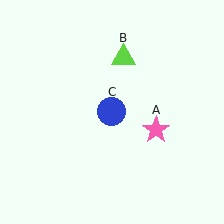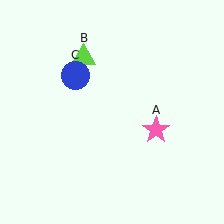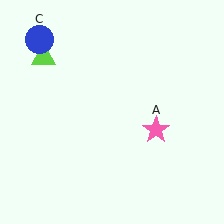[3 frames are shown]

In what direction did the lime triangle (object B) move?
The lime triangle (object B) moved left.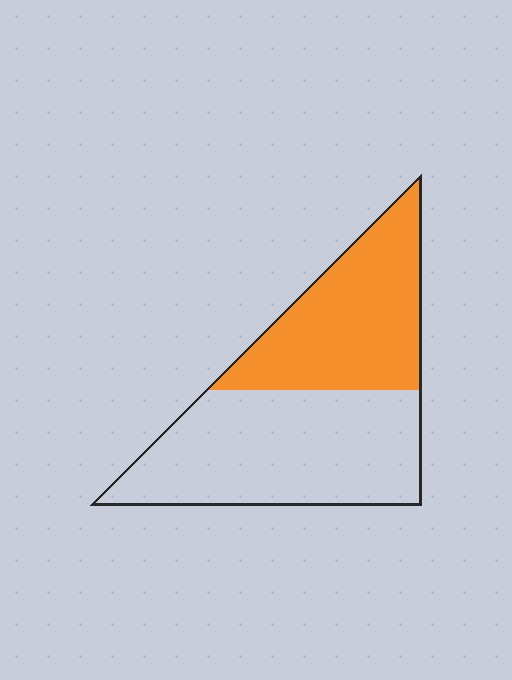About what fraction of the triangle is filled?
About two fifths (2/5).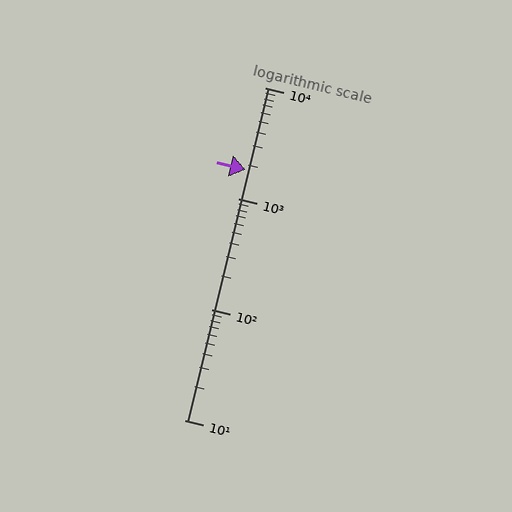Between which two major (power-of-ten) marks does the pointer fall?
The pointer is between 1000 and 10000.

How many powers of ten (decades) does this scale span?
The scale spans 3 decades, from 10 to 10000.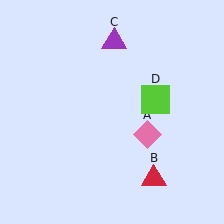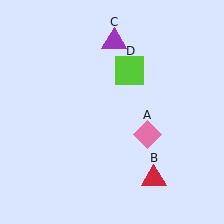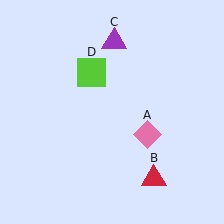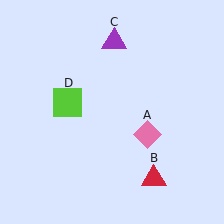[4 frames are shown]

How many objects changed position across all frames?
1 object changed position: lime square (object D).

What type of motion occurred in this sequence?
The lime square (object D) rotated counterclockwise around the center of the scene.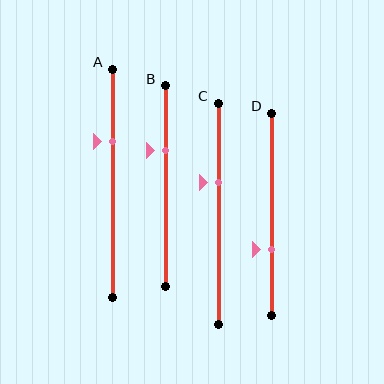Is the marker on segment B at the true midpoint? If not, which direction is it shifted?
No, the marker on segment B is shifted upward by about 18% of the segment length.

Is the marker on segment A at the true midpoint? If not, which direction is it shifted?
No, the marker on segment A is shifted upward by about 18% of the segment length.